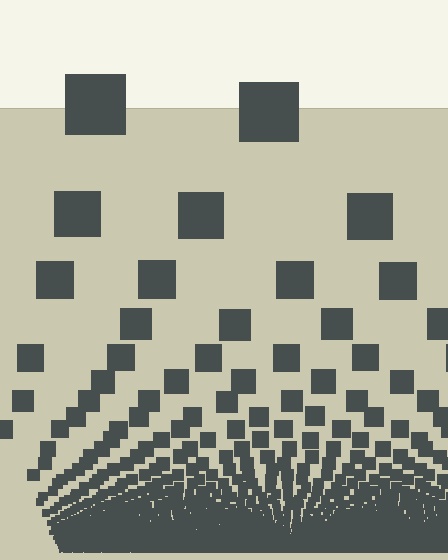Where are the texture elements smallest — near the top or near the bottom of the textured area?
Near the bottom.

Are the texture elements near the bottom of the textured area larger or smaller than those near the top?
Smaller. The gradient is inverted — elements near the bottom are smaller and denser.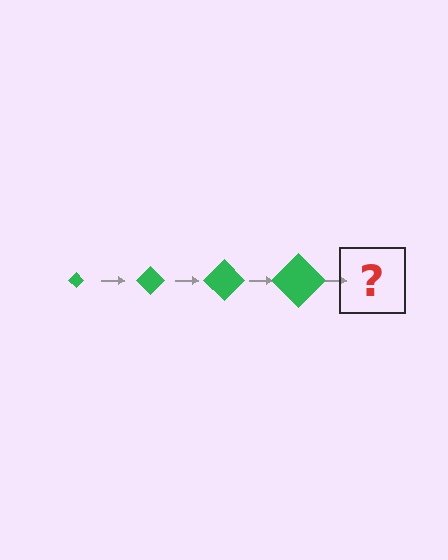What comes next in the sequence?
The next element should be a green diamond, larger than the previous one.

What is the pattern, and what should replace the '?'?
The pattern is that the diamond gets progressively larger each step. The '?' should be a green diamond, larger than the previous one.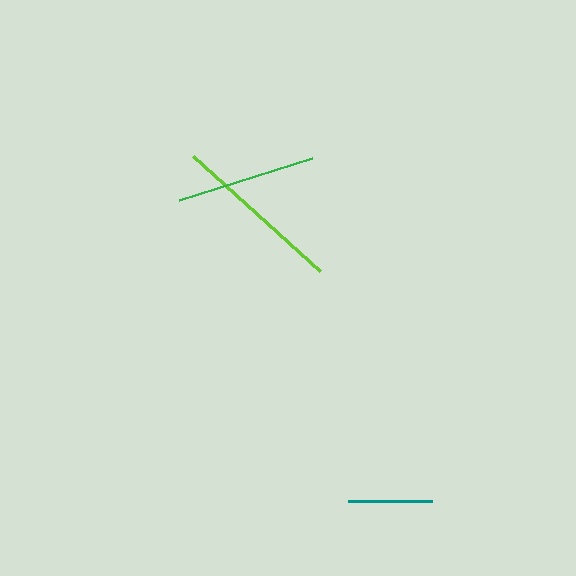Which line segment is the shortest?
The teal line is the shortest at approximately 85 pixels.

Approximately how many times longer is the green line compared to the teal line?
The green line is approximately 1.6 times the length of the teal line.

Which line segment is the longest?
The lime line is the longest at approximately 172 pixels.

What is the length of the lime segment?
The lime segment is approximately 172 pixels long.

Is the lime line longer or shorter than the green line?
The lime line is longer than the green line.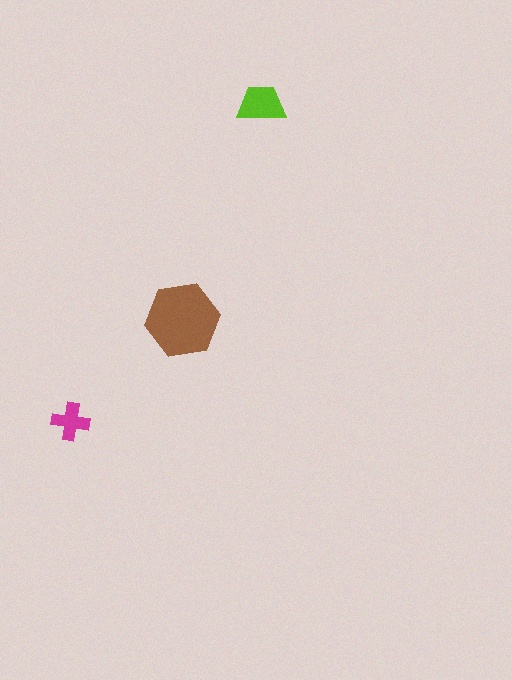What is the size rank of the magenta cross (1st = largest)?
3rd.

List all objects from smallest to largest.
The magenta cross, the lime trapezoid, the brown hexagon.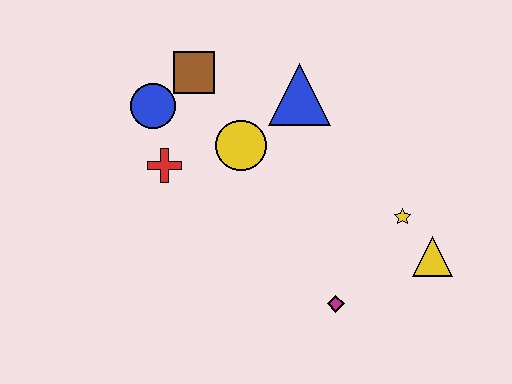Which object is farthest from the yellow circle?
The yellow triangle is farthest from the yellow circle.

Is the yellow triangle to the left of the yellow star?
No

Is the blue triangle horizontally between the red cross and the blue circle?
No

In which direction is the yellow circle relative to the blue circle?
The yellow circle is to the right of the blue circle.